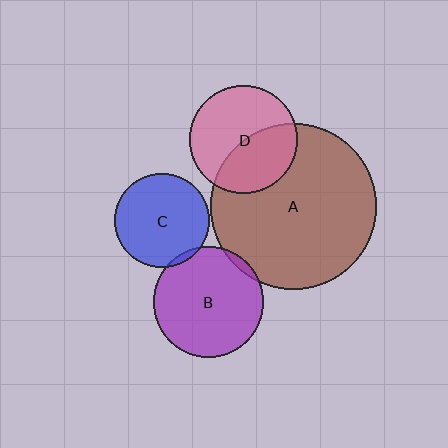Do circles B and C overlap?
Yes.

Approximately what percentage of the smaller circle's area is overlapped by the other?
Approximately 5%.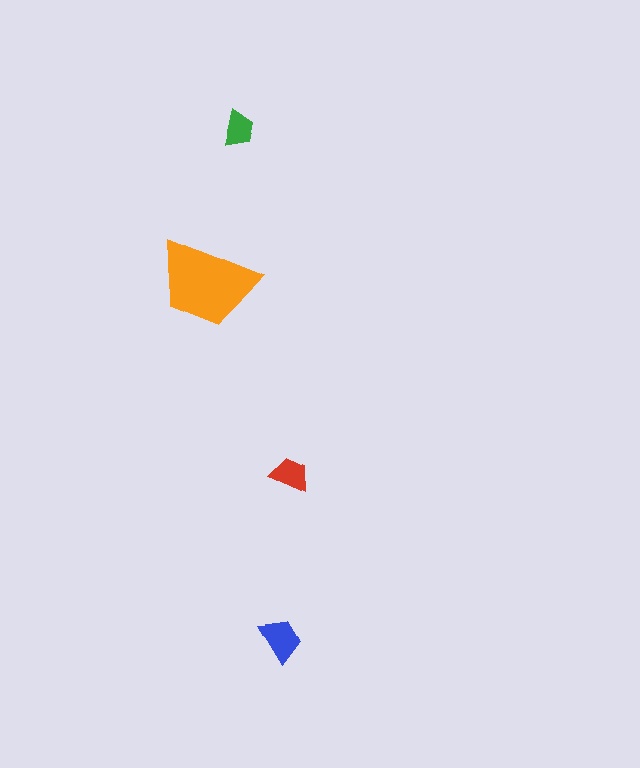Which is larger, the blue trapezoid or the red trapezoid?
The blue one.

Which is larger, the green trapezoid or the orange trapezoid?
The orange one.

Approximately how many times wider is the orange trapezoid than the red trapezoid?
About 2.5 times wider.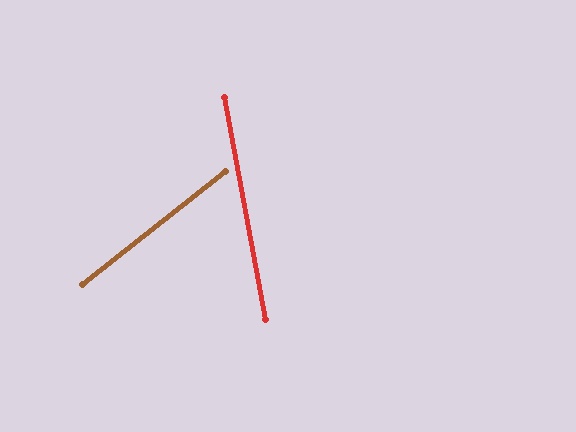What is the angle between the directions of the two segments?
Approximately 62 degrees.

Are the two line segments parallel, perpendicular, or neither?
Neither parallel nor perpendicular — they differ by about 62°.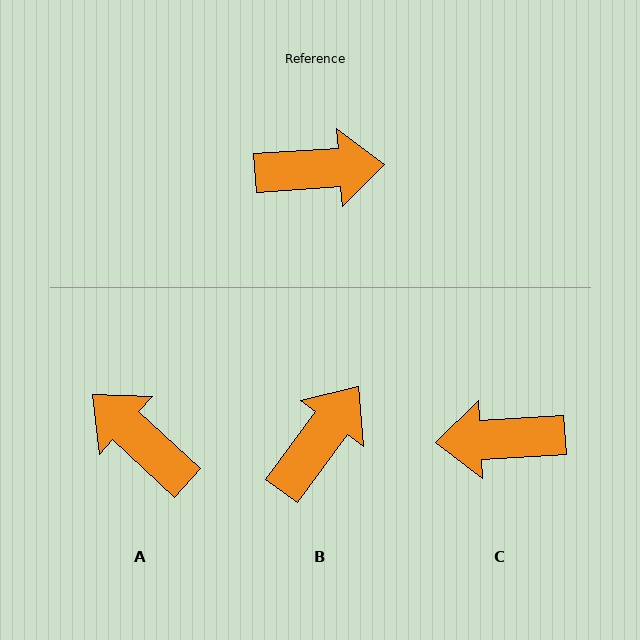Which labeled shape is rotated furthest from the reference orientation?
C, about 179 degrees away.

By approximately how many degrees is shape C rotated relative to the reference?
Approximately 179 degrees counter-clockwise.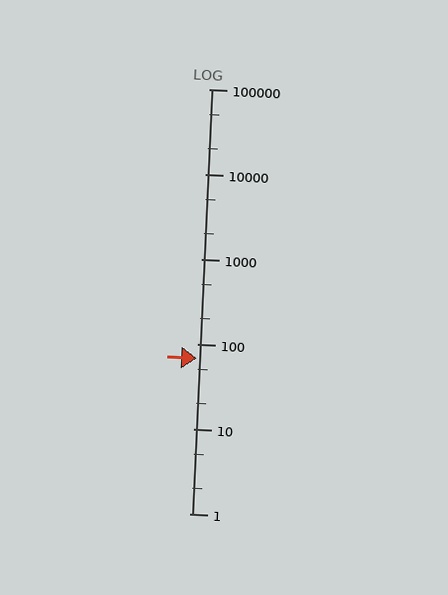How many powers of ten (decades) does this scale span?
The scale spans 5 decades, from 1 to 100000.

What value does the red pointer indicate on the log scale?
The pointer indicates approximately 68.